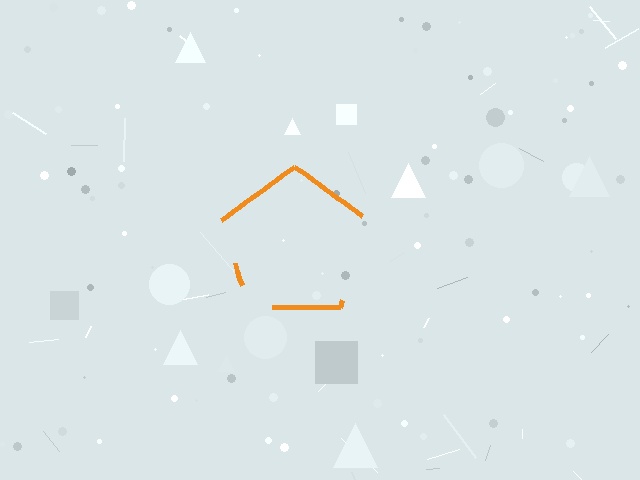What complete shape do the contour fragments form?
The contour fragments form a pentagon.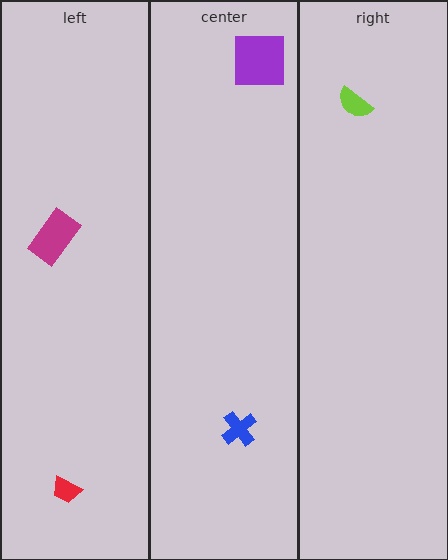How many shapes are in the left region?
2.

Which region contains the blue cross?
The center region.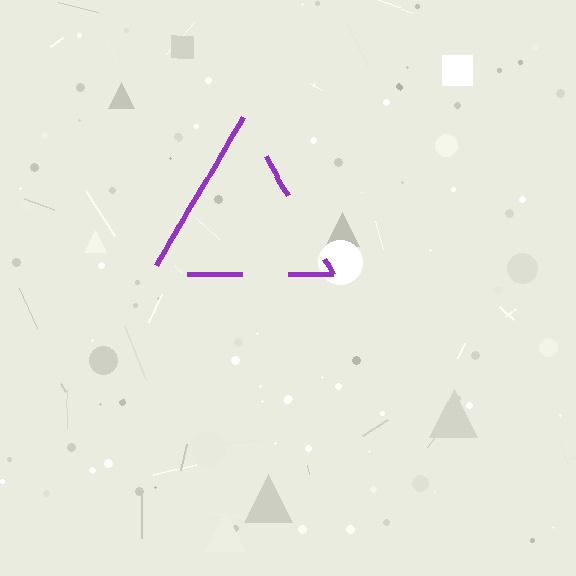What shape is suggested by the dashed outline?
The dashed outline suggests a triangle.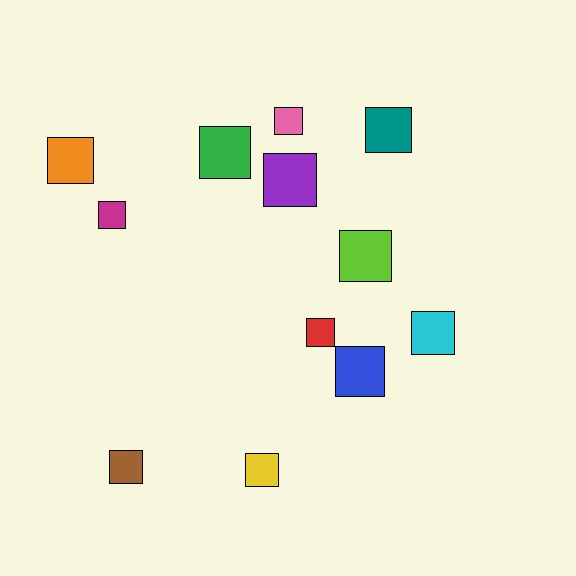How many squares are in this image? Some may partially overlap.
There are 12 squares.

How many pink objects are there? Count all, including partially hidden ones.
There is 1 pink object.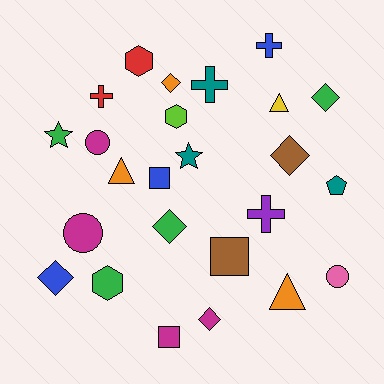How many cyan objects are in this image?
There are no cyan objects.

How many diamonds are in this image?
There are 6 diamonds.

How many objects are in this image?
There are 25 objects.